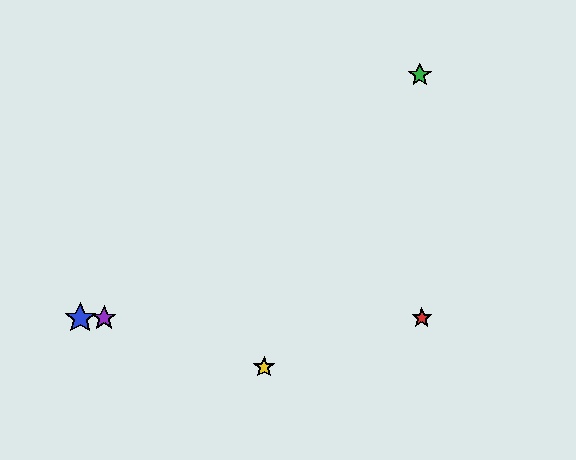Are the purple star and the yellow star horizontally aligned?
No, the purple star is at y≈318 and the yellow star is at y≈367.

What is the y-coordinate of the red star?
The red star is at y≈318.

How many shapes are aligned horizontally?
3 shapes (the red star, the blue star, the purple star) are aligned horizontally.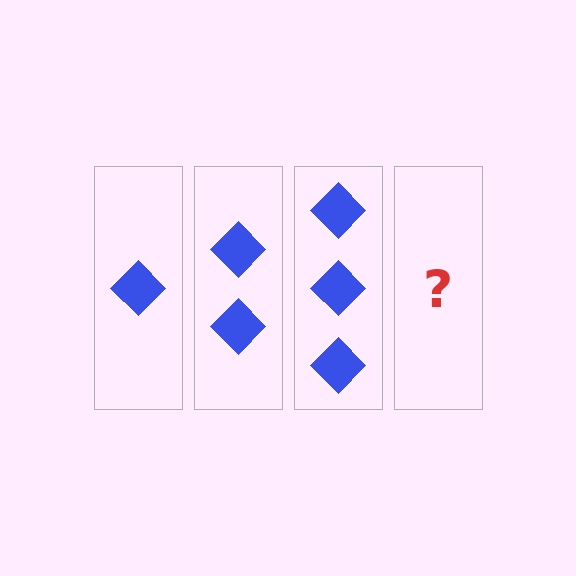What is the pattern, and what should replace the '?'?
The pattern is that each step adds one more diamond. The '?' should be 4 diamonds.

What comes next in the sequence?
The next element should be 4 diamonds.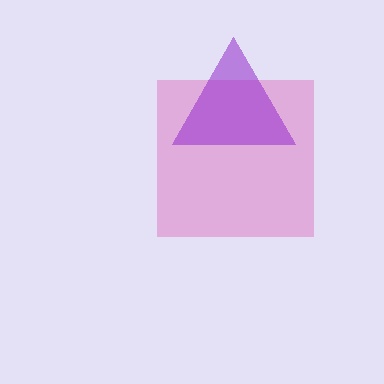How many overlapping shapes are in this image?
There are 2 overlapping shapes in the image.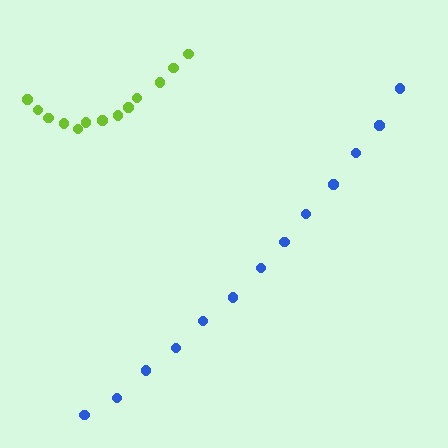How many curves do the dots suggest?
There are 2 distinct paths.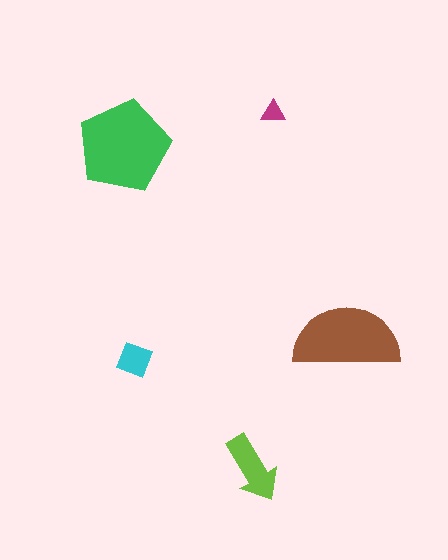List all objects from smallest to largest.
The magenta triangle, the cyan square, the lime arrow, the brown semicircle, the green pentagon.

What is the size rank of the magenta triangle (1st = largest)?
5th.